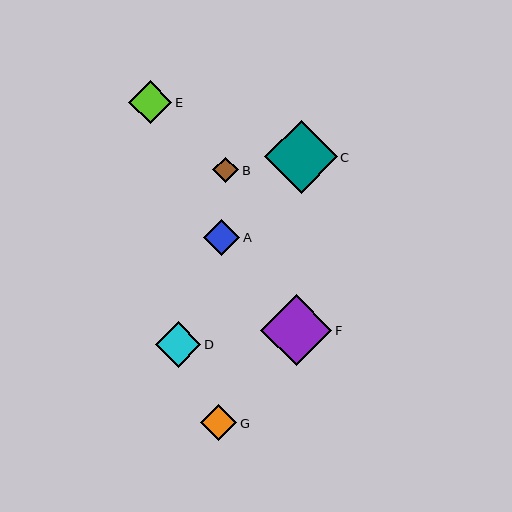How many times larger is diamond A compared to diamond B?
Diamond A is approximately 1.4 times the size of diamond B.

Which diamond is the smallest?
Diamond B is the smallest with a size of approximately 26 pixels.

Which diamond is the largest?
Diamond C is the largest with a size of approximately 73 pixels.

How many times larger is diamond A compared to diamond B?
Diamond A is approximately 1.4 times the size of diamond B.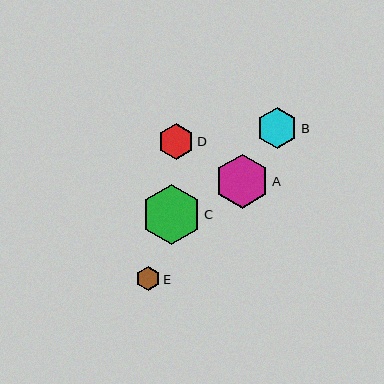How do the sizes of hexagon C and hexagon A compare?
Hexagon C and hexagon A are approximately the same size.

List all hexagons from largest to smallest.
From largest to smallest: C, A, B, D, E.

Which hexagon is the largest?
Hexagon C is the largest with a size of approximately 59 pixels.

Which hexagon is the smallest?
Hexagon E is the smallest with a size of approximately 24 pixels.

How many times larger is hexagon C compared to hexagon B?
Hexagon C is approximately 1.4 times the size of hexagon B.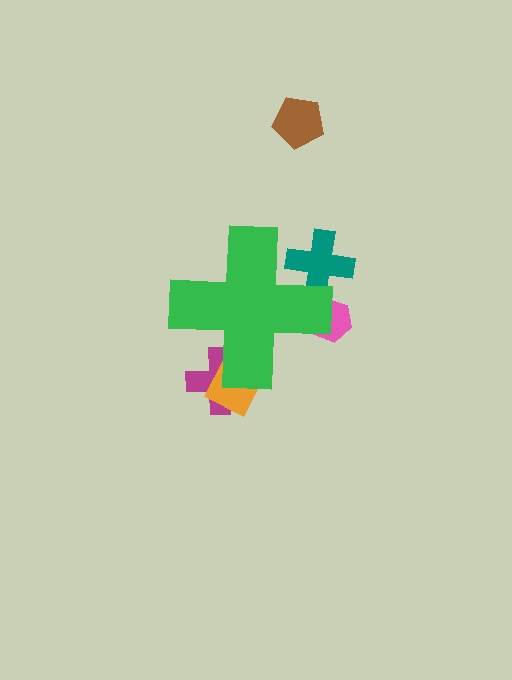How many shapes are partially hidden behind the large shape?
4 shapes are partially hidden.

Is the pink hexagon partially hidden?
Yes, the pink hexagon is partially hidden behind the green cross.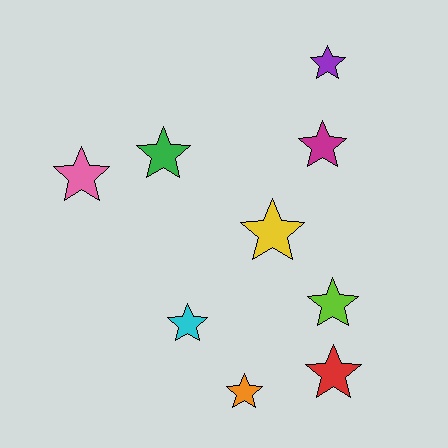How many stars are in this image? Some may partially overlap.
There are 9 stars.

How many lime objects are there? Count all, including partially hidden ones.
There is 1 lime object.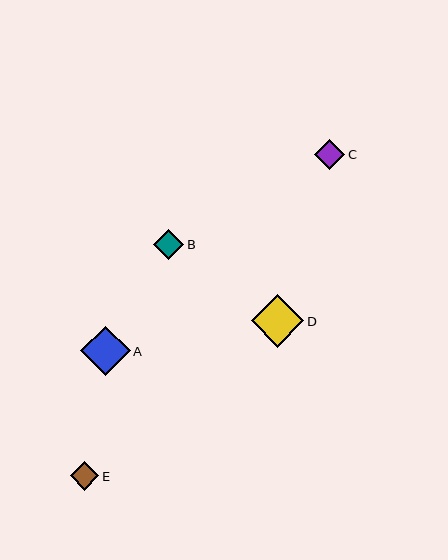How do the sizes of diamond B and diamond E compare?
Diamond B and diamond E are approximately the same size.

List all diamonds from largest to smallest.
From largest to smallest: D, A, B, C, E.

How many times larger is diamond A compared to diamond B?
Diamond A is approximately 1.6 times the size of diamond B.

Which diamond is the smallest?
Diamond E is the smallest with a size of approximately 28 pixels.